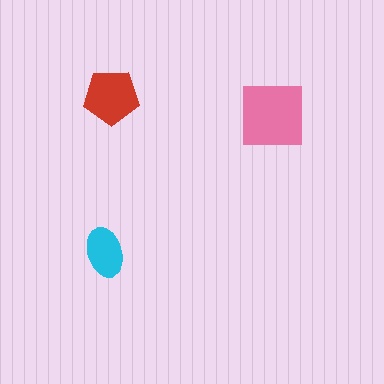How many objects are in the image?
There are 3 objects in the image.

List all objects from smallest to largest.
The cyan ellipse, the red pentagon, the pink square.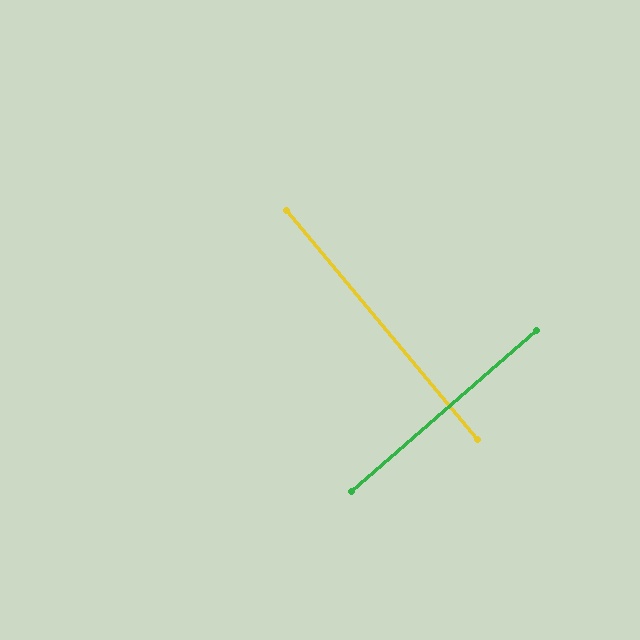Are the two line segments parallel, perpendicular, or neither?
Perpendicular — they meet at approximately 89°.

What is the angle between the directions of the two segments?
Approximately 89 degrees.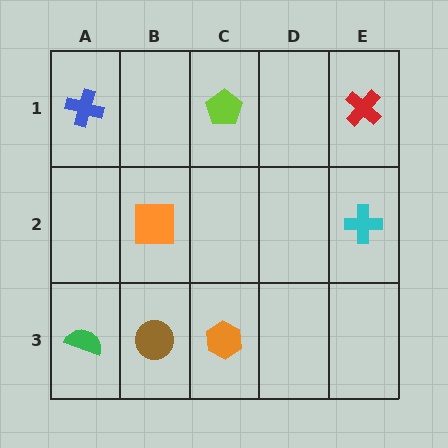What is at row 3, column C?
An orange hexagon.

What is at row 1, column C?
A lime pentagon.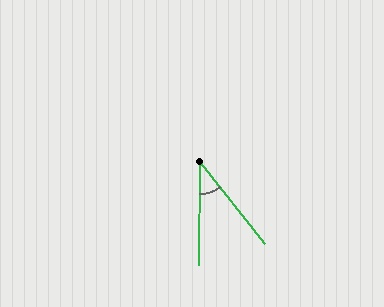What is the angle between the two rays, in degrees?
Approximately 38 degrees.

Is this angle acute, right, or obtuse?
It is acute.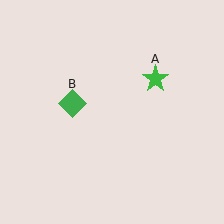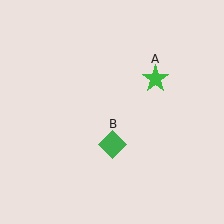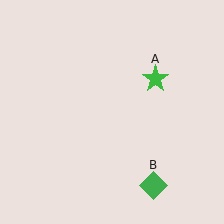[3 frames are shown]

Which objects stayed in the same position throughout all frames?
Green star (object A) remained stationary.